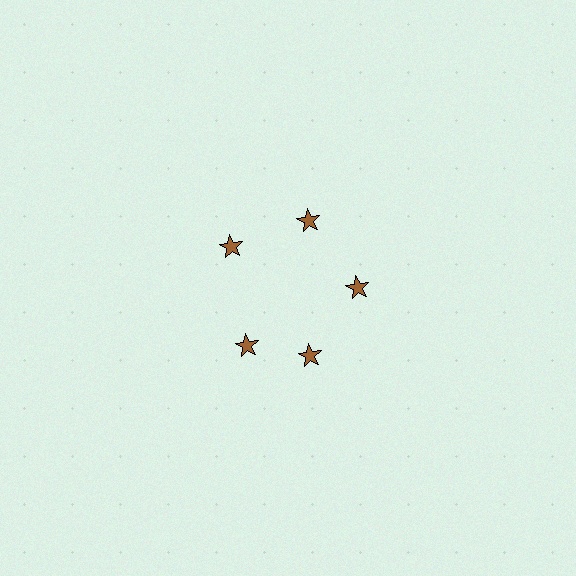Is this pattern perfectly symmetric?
No. The 5 brown stars are arranged in a ring, but one element near the 8 o'clock position is rotated out of alignment along the ring, breaking the 5-fold rotational symmetry.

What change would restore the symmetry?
The symmetry would be restored by rotating it back into even spacing with its neighbors so that all 5 stars sit at equal angles and equal distance from the center.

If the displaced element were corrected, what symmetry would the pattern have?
It would have 5-fold rotational symmetry — the pattern would map onto itself every 72 degrees.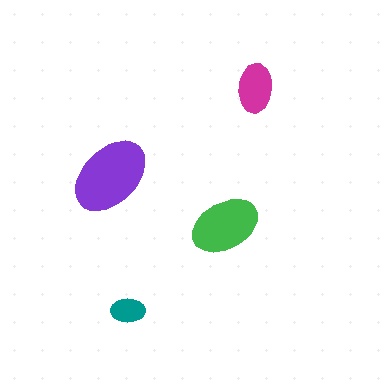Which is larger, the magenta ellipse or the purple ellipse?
The purple one.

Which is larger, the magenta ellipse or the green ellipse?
The green one.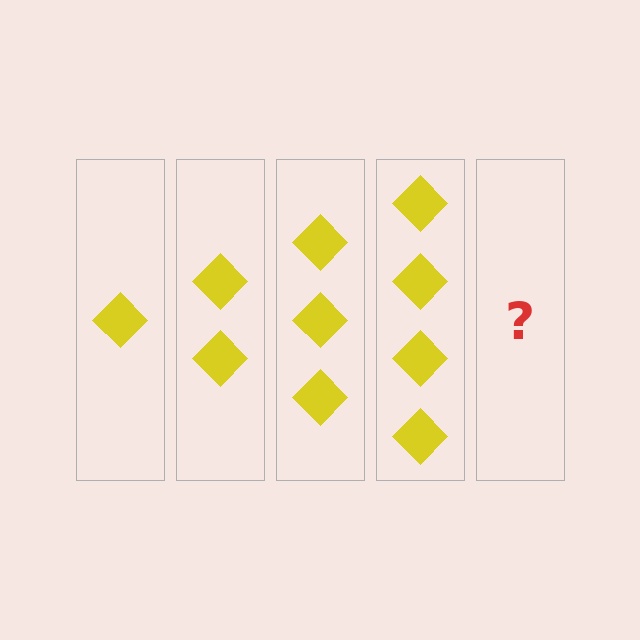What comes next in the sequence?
The next element should be 5 diamonds.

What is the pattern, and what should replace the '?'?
The pattern is that each step adds one more diamond. The '?' should be 5 diamonds.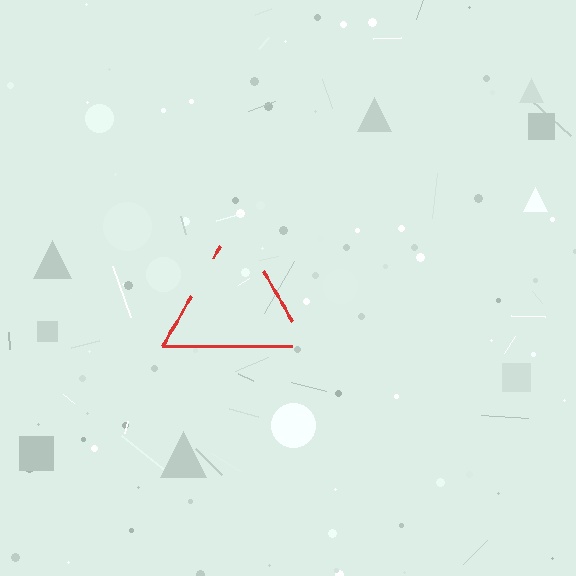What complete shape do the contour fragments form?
The contour fragments form a triangle.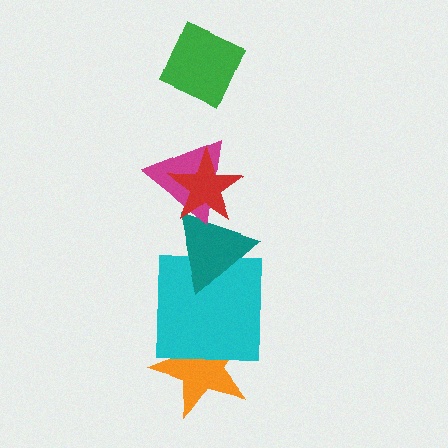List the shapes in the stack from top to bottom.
From top to bottom: the green diamond, the red star, the magenta triangle, the teal triangle, the cyan square, the orange star.